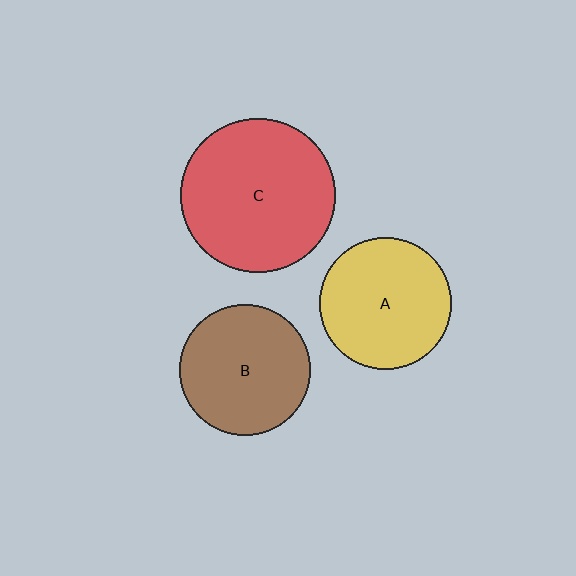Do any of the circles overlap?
No, none of the circles overlap.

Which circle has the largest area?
Circle C (red).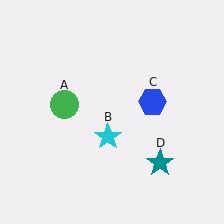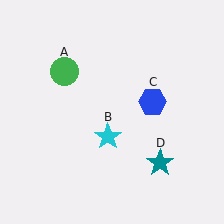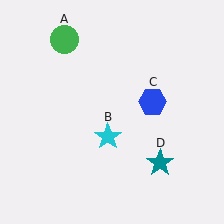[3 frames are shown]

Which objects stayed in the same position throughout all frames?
Cyan star (object B) and blue hexagon (object C) and teal star (object D) remained stationary.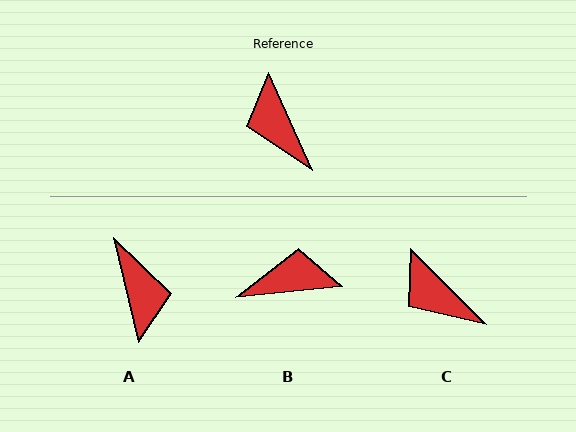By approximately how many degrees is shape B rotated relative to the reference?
Approximately 109 degrees clockwise.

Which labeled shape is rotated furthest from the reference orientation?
A, about 169 degrees away.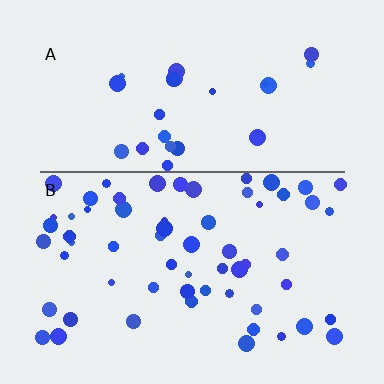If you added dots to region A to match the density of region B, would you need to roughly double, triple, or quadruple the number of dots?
Approximately double.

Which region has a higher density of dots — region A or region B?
B (the bottom).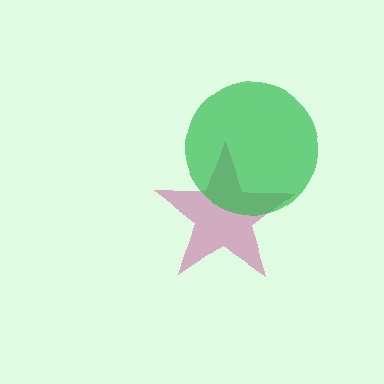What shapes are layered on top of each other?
The layered shapes are: a magenta star, a green circle.